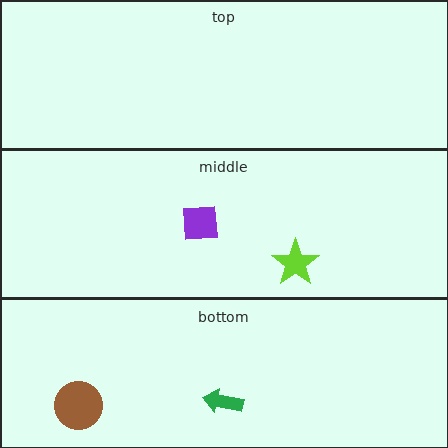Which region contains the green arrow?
The bottom region.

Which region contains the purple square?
The middle region.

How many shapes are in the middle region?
2.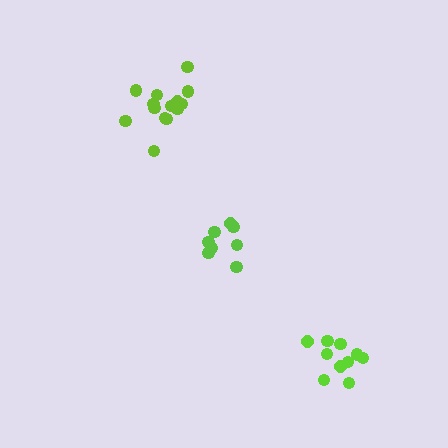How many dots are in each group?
Group 1: 14 dots, Group 2: 10 dots, Group 3: 8 dots (32 total).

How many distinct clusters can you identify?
There are 3 distinct clusters.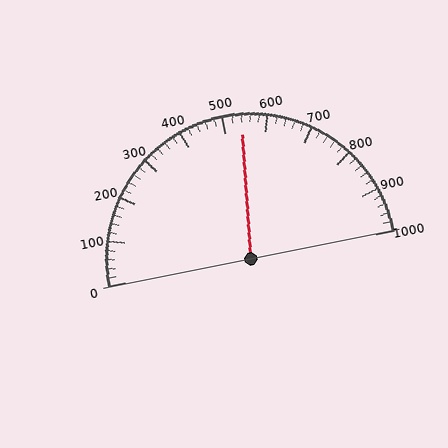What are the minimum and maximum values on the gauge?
The gauge ranges from 0 to 1000.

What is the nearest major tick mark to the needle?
The nearest major tick mark is 500.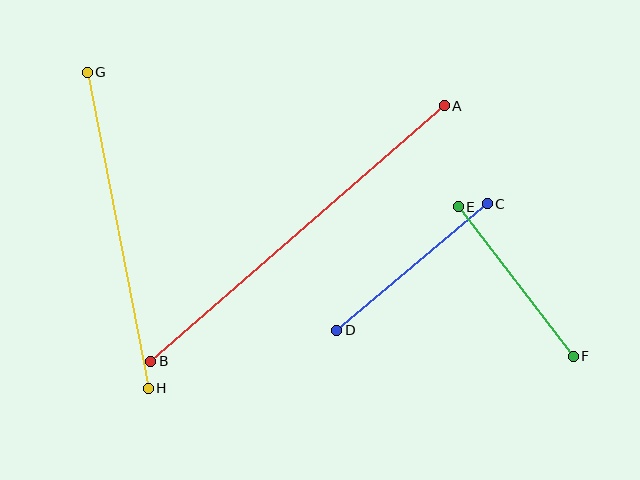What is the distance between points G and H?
The distance is approximately 322 pixels.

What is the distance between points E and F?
The distance is approximately 189 pixels.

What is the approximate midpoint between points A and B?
The midpoint is at approximately (297, 234) pixels.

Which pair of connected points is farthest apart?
Points A and B are farthest apart.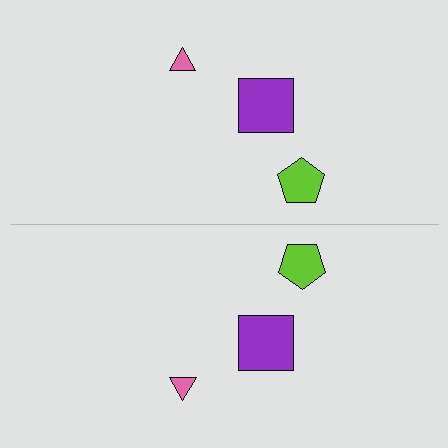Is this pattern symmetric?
Yes, this pattern has bilateral (reflection) symmetry.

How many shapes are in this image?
There are 6 shapes in this image.